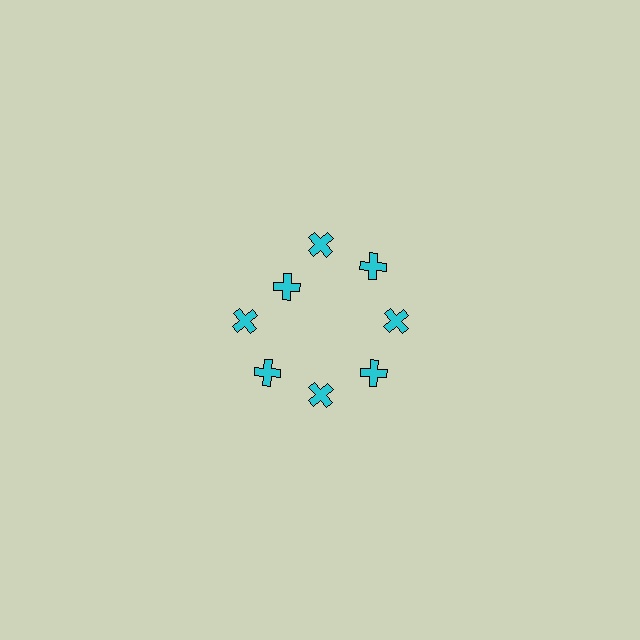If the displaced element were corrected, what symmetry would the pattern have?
It would have 8-fold rotational symmetry — the pattern would map onto itself every 45 degrees.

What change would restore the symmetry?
The symmetry would be restored by moving it outward, back onto the ring so that all 8 crosses sit at equal angles and equal distance from the center.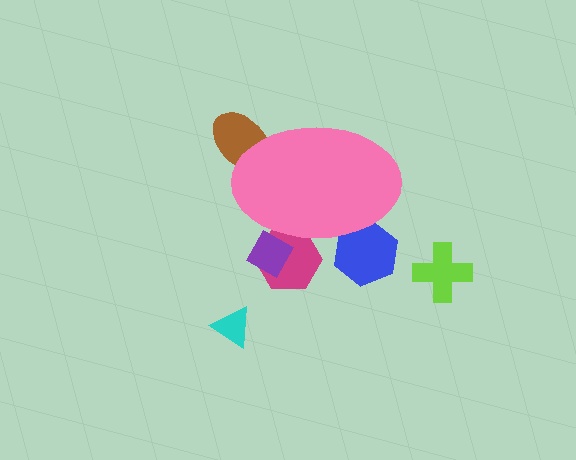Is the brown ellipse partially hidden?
Yes, the brown ellipse is partially hidden behind the pink ellipse.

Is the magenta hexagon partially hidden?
Yes, the magenta hexagon is partially hidden behind the pink ellipse.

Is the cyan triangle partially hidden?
No, the cyan triangle is fully visible.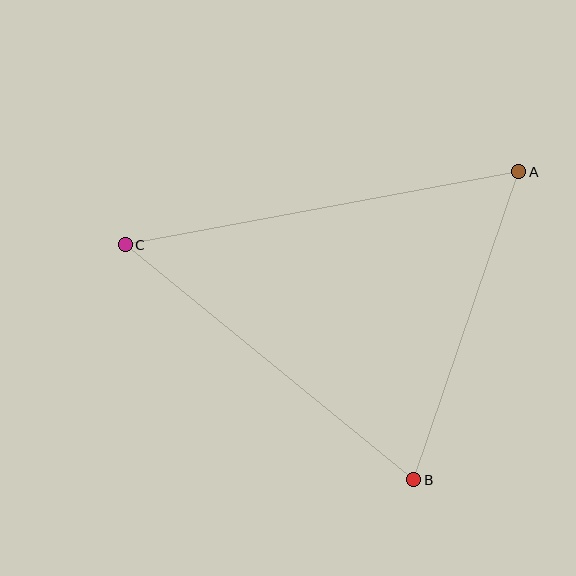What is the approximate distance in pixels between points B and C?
The distance between B and C is approximately 372 pixels.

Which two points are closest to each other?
Points A and B are closest to each other.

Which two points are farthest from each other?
Points A and C are farthest from each other.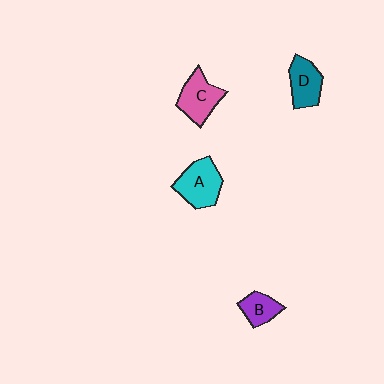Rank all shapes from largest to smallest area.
From largest to smallest: A (cyan), C (pink), D (teal), B (purple).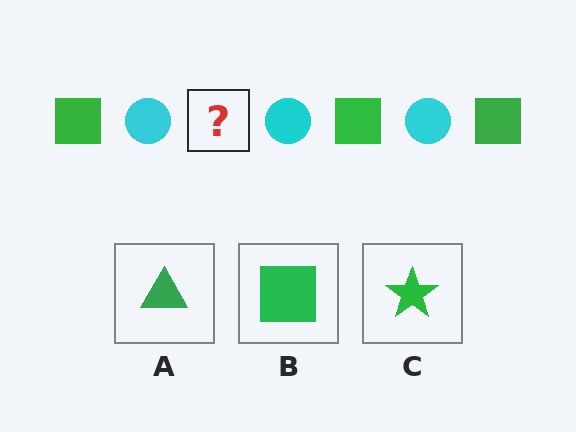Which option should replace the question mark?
Option B.